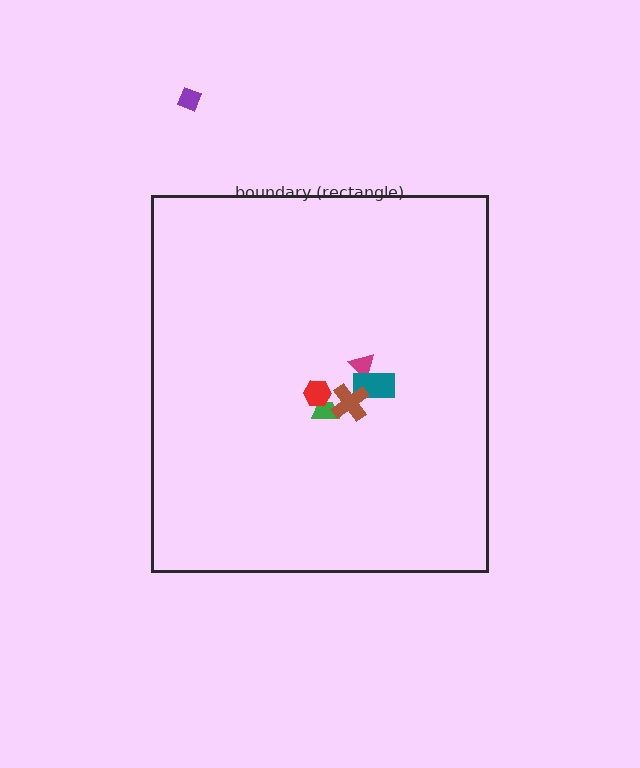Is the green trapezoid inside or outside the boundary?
Inside.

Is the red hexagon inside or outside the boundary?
Inside.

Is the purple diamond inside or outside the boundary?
Outside.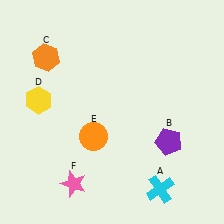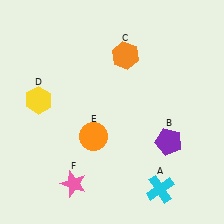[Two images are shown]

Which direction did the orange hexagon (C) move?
The orange hexagon (C) moved right.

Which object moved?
The orange hexagon (C) moved right.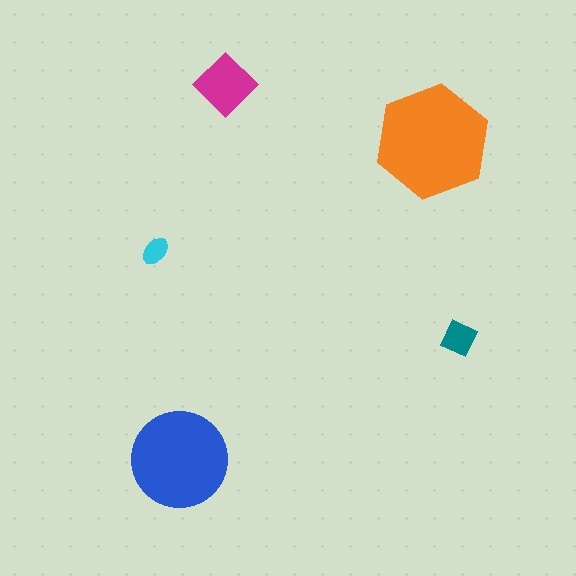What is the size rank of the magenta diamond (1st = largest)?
3rd.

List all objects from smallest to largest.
The cyan ellipse, the teal square, the magenta diamond, the blue circle, the orange hexagon.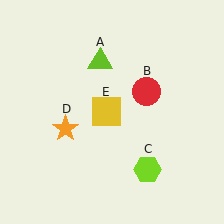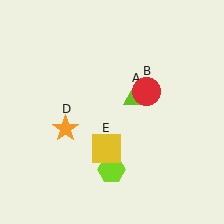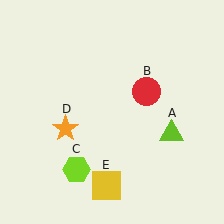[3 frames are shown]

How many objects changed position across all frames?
3 objects changed position: lime triangle (object A), lime hexagon (object C), yellow square (object E).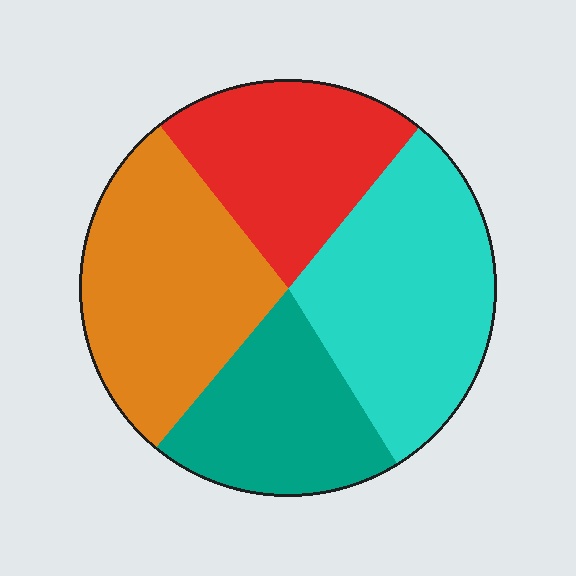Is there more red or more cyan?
Cyan.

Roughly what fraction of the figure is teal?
Teal takes up about one fifth (1/5) of the figure.